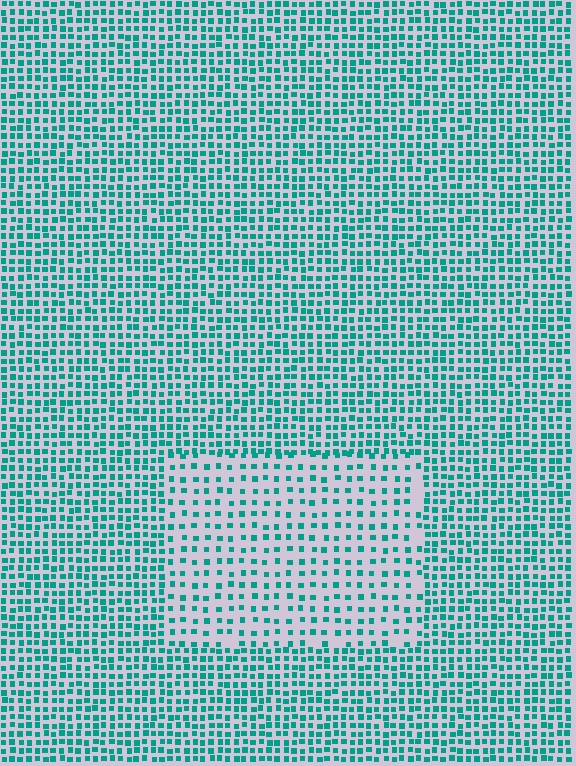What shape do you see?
I see a rectangle.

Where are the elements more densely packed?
The elements are more densely packed outside the rectangle boundary.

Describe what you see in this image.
The image contains small teal elements arranged at two different densities. A rectangle-shaped region is visible where the elements are less densely packed than the surrounding area.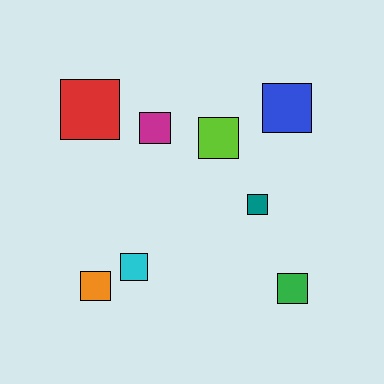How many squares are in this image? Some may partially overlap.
There are 8 squares.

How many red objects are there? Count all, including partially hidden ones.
There is 1 red object.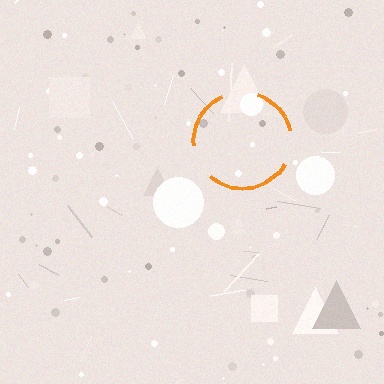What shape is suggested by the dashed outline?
The dashed outline suggests a circle.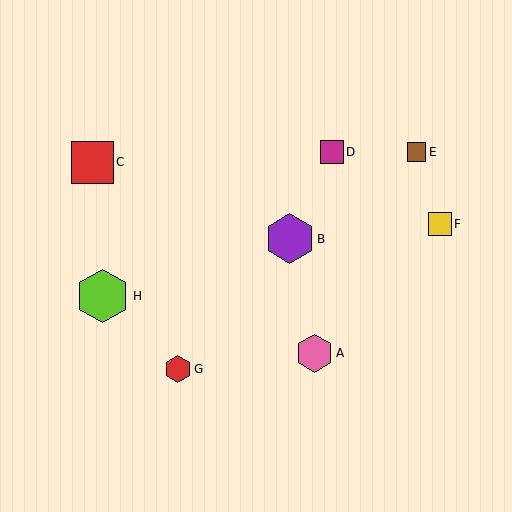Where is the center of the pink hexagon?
The center of the pink hexagon is at (315, 353).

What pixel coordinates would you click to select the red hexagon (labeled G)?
Click at (178, 369) to select the red hexagon G.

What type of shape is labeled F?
Shape F is a yellow square.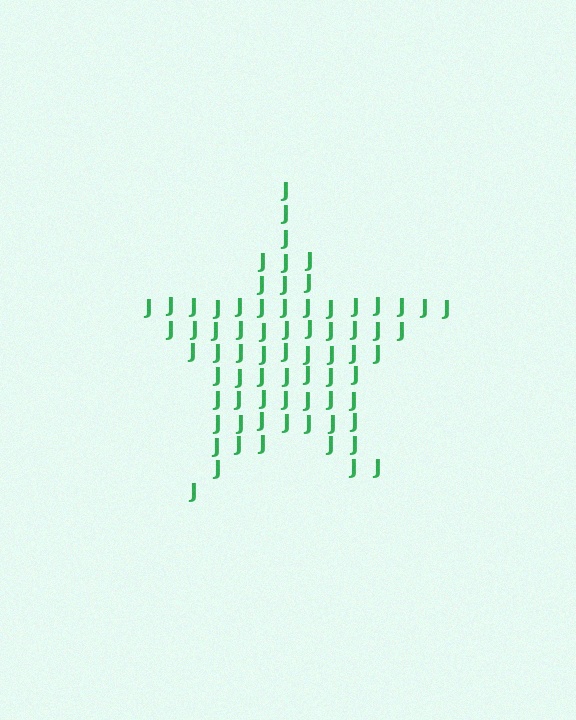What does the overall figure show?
The overall figure shows a star.